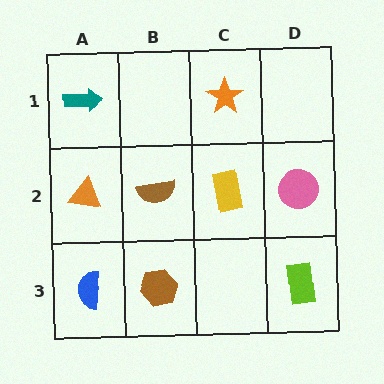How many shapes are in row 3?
3 shapes.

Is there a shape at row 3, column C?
No, that cell is empty.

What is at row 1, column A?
A teal arrow.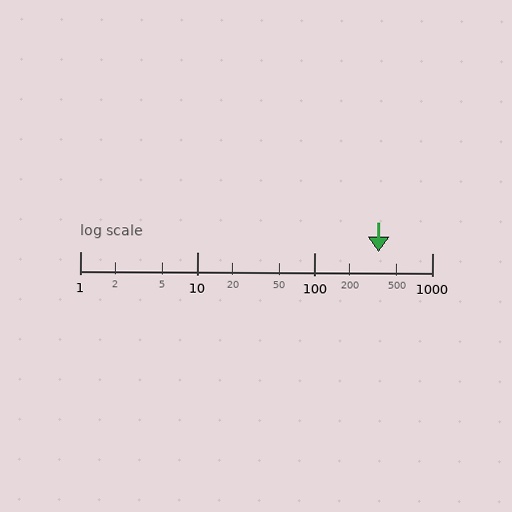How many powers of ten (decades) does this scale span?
The scale spans 3 decades, from 1 to 1000.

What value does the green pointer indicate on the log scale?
The pointer indicates approximately 350.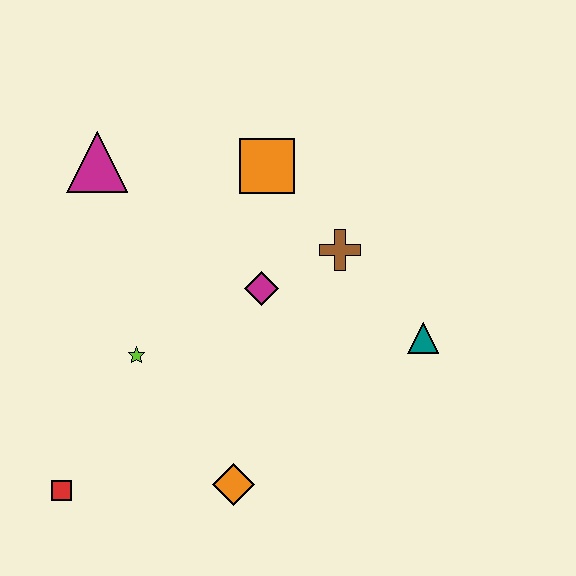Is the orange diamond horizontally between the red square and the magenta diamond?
Yes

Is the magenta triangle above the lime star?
Yes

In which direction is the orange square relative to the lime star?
The orange square is above the lime star.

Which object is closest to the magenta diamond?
The brown cross is closest to the magenta diamond.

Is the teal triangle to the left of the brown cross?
No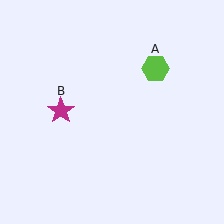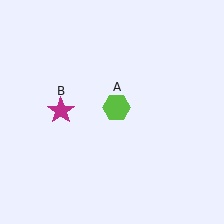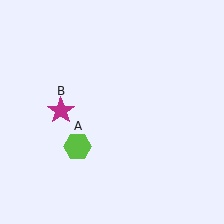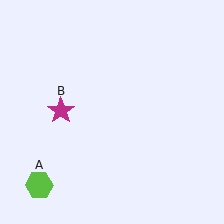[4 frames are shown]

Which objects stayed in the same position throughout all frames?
Magenta star (object B) remained stationary.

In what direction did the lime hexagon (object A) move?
The lime hexagon (object A) moved down and to the left.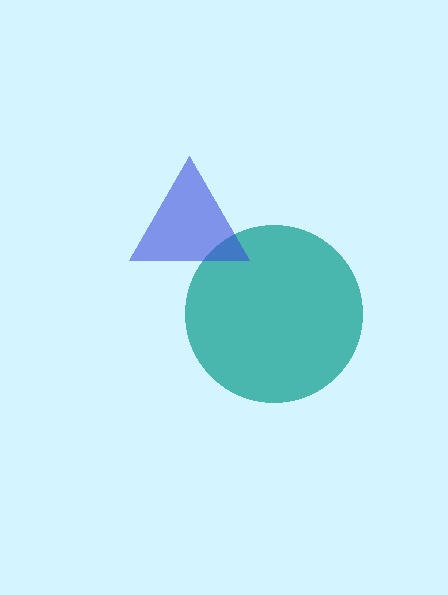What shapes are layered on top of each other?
The layered shapes are: a teal circle, a blue triangle.